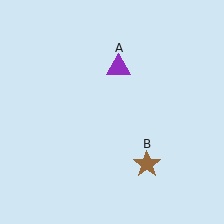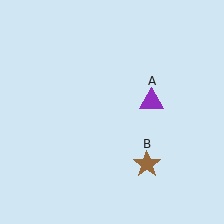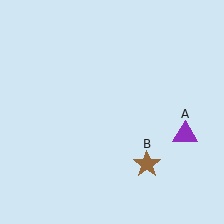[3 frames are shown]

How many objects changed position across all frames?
1 object changed position: purple triangle (object A).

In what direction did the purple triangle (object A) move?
The purple triangle (object A) moved down and to the right.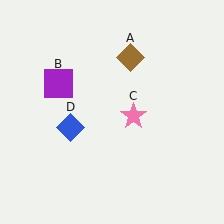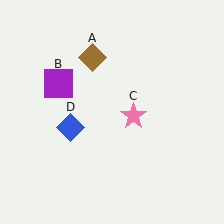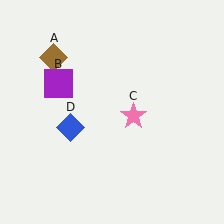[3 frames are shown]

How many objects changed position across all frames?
1 object changed position: brown diamond (object A).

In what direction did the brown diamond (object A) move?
The brown diamond (object A) moved left.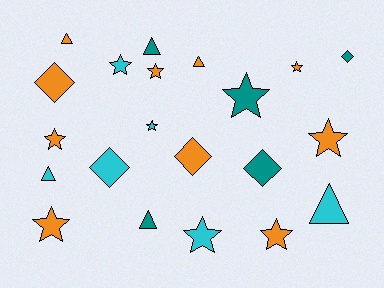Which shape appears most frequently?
Star, with 10 objects.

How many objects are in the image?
There are 21 objects.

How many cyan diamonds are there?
There is 1 cyan diamond.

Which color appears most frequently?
Orange, with 10 objects.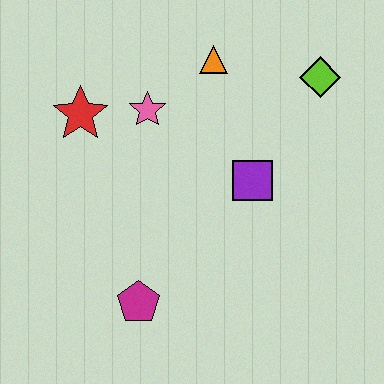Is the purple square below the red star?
Yes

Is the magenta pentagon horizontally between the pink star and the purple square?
No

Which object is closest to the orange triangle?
The pink star is closest to the orange triangle.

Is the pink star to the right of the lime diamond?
No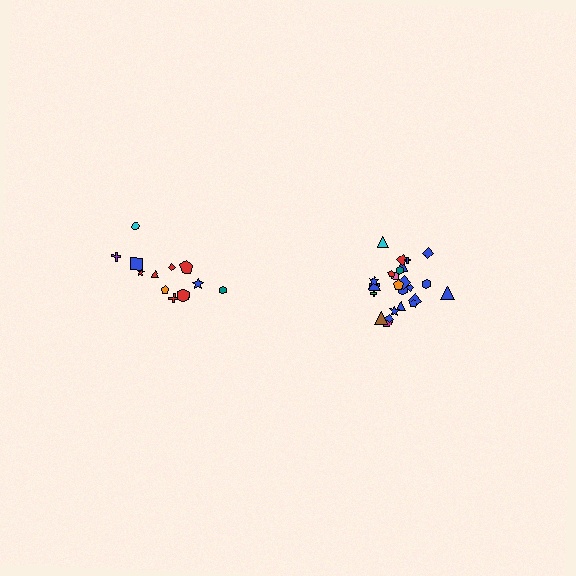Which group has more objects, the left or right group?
The right group.